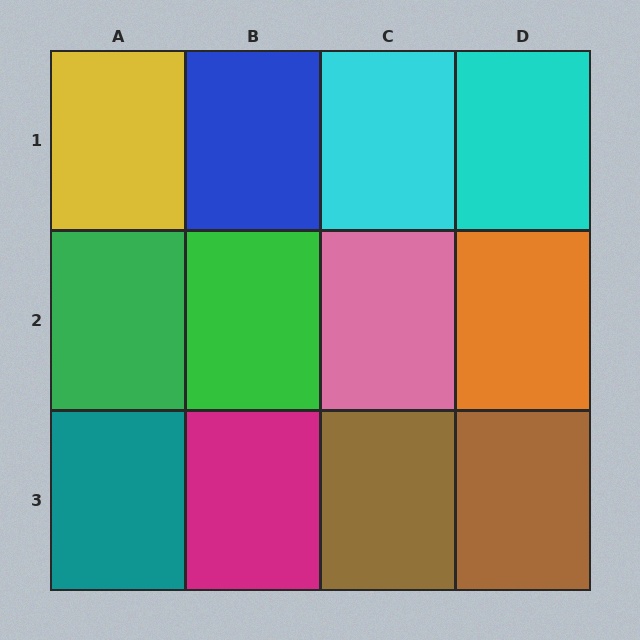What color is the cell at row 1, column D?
Cyan.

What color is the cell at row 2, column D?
Orange.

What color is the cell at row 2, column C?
Pink.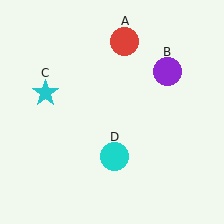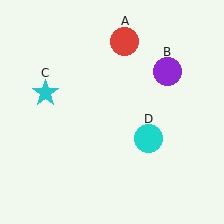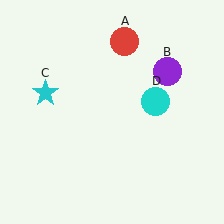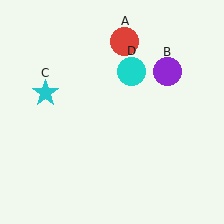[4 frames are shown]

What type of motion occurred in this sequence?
The cyan circle (object D) rotated counterclockwise around the center of the scene.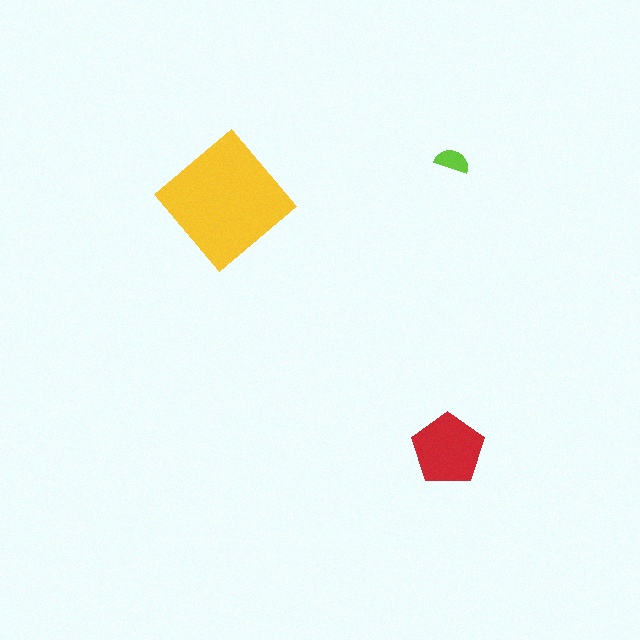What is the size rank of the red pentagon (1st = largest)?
2nd.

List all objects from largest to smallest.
The yellow diamond, the red pentagon, the lime semicircle.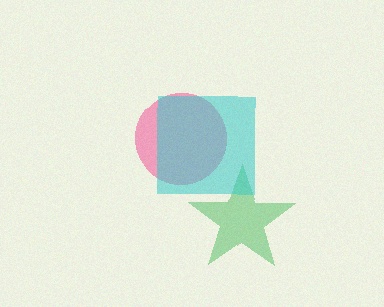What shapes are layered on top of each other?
The layered shapes are: a green star, a pink circle, a cyan square.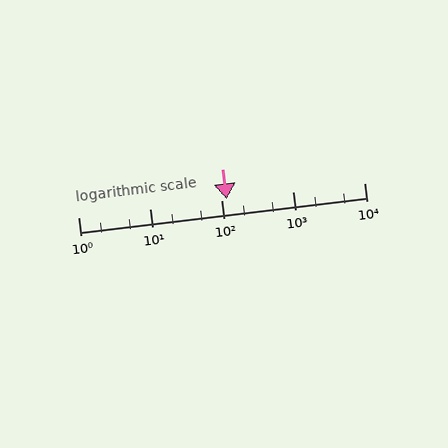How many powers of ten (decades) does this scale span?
The scale spans 4 decades, from 1 to 10000.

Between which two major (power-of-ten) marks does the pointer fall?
The pointer is between 100 and 1000.